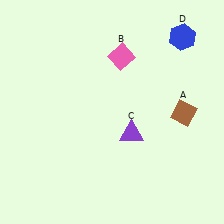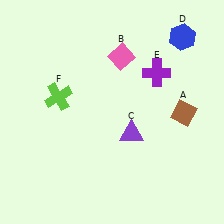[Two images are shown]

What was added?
A purple cross (E), a lime cross (F) were added in Image 2.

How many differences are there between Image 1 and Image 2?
There are 2 differences between the two images.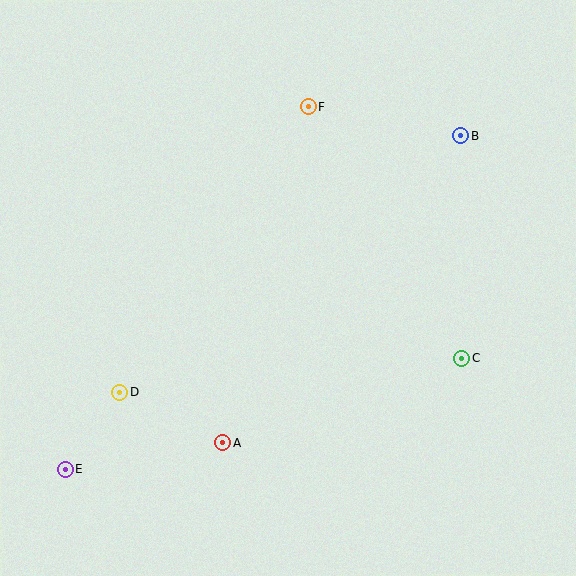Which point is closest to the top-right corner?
Point B is closest to the top-right corner.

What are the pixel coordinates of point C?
Point C is at (462, 359).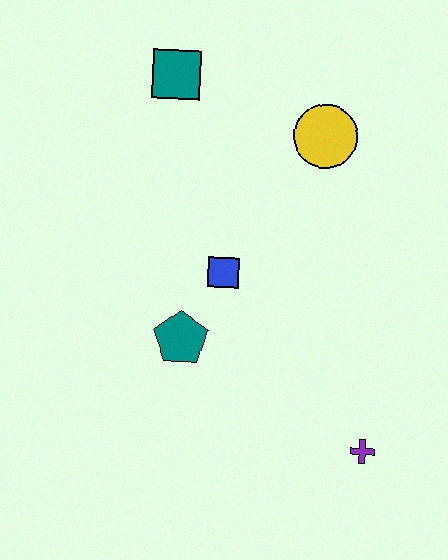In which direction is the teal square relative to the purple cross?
The teal square is above the purple cross.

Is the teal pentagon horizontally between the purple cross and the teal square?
Yes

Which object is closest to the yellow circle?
The teal square is closest to the yellow circle.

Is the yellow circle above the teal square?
No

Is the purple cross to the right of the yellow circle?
Yes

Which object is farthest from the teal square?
The purple cross is farthest from the teal square.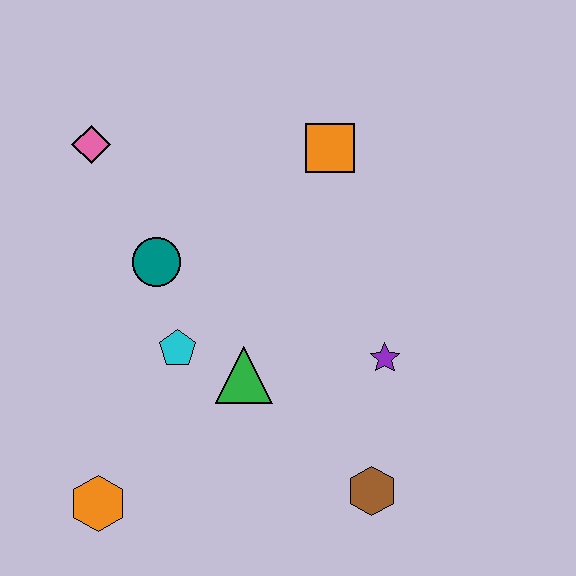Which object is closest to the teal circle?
The cyan pentagon is closest to the teal circle.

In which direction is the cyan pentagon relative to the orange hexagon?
The cyan pentagon is above the orange hexagon.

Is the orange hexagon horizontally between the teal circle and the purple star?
No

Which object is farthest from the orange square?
The orange hexagon is farthest from the orange square.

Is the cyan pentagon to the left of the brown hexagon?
Yes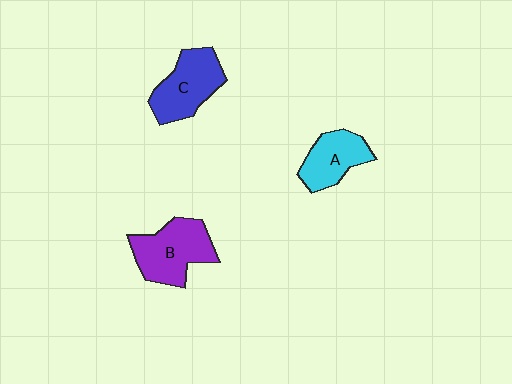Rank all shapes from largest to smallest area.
From largest to smallest: B (purple), C (blue), A (cyan).